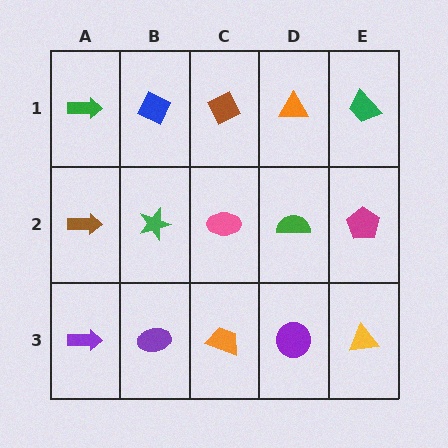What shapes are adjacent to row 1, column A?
A brown arrow (row 2, column A), a blue diamond (row 1, column B).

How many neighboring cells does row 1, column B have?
3.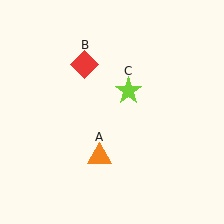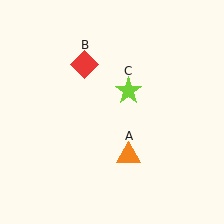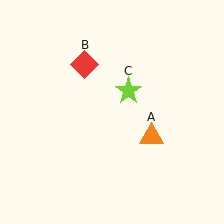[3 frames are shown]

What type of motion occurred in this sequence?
The orange triangle (object A) rotated counterclockwise around the center of the scene.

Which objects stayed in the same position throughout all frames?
Red diamond (object B) and lime star (object C) remained stationary.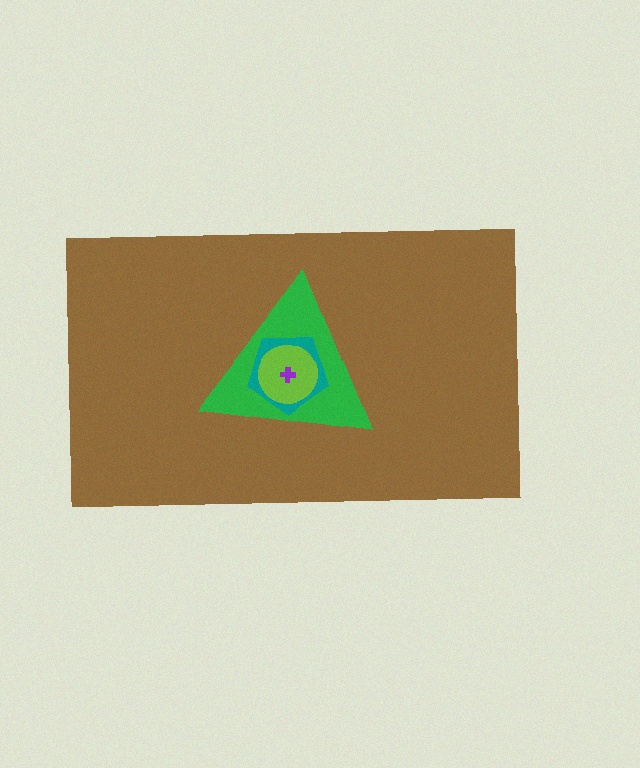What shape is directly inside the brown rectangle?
The green triangle.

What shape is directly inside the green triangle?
The teal pentagon.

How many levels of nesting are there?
5.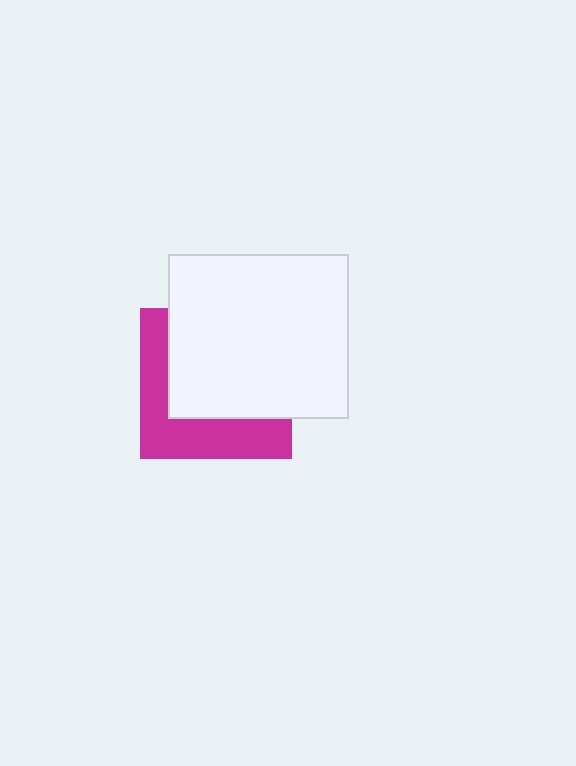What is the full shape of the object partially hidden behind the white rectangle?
The partially hidden object is a magenta square.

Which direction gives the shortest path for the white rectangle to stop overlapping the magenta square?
Moving toward the upper-right gives the shortest separation.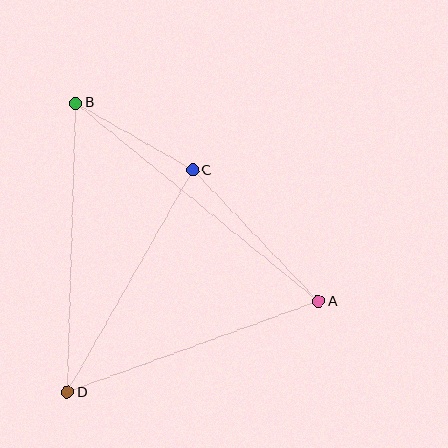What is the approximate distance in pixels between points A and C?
The distance between A and C is approximately 182 pixels.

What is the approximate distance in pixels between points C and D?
The distance between C and D is approximately 255 pixels.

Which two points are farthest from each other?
Points A and B are farthest from each other.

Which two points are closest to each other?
Points B and C are closest to each other.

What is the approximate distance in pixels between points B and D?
The distance between B and D is approximately 289 pixels.